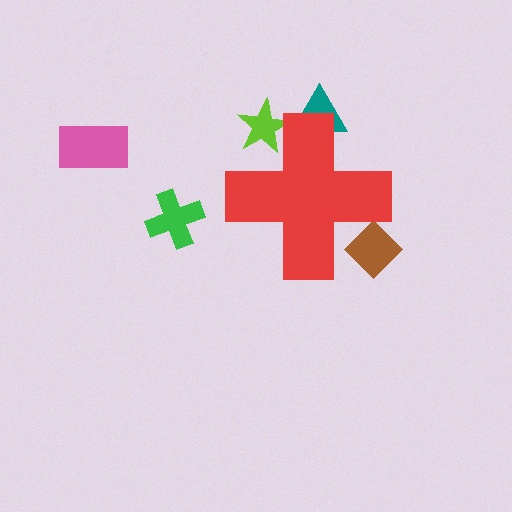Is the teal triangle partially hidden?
Yes, the teal triangle is partially hidden behind the red cross.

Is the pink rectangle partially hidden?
No, the pink rectangle is fully visible.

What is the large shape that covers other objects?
A red cross.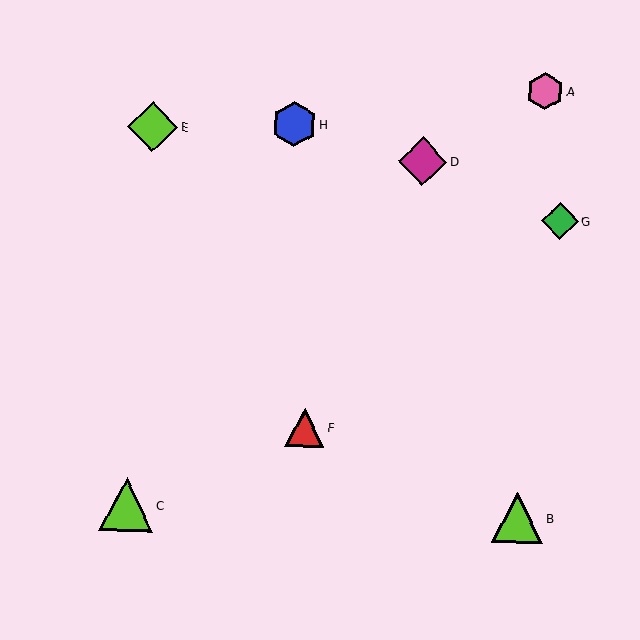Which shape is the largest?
The lime triangle (labeled C) is the largest.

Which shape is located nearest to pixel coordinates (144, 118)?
The lime diamond (labeled E) at (153, 127) is nearest to that location.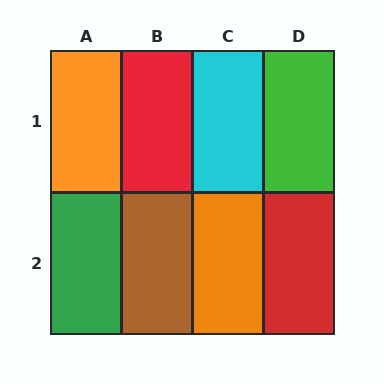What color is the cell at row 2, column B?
Brown.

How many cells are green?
2 cells are green.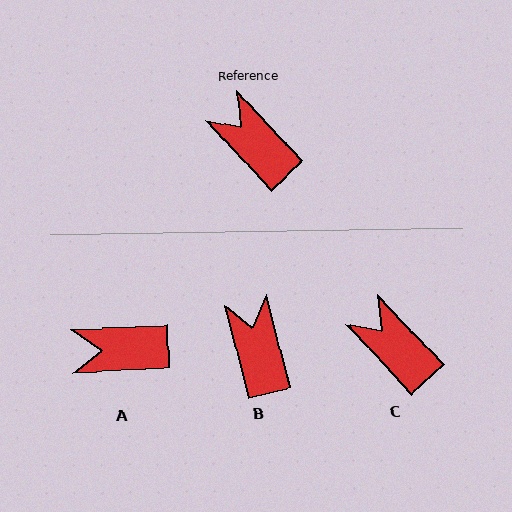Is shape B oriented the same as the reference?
No, it is off by about 29 degrees.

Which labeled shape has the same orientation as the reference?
C.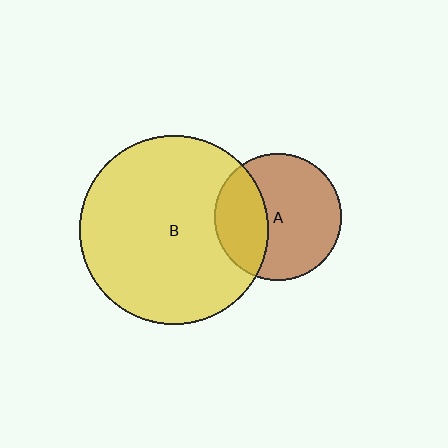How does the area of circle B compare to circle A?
Approximately 2.2 times.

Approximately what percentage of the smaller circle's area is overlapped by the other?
Approximately 35%.